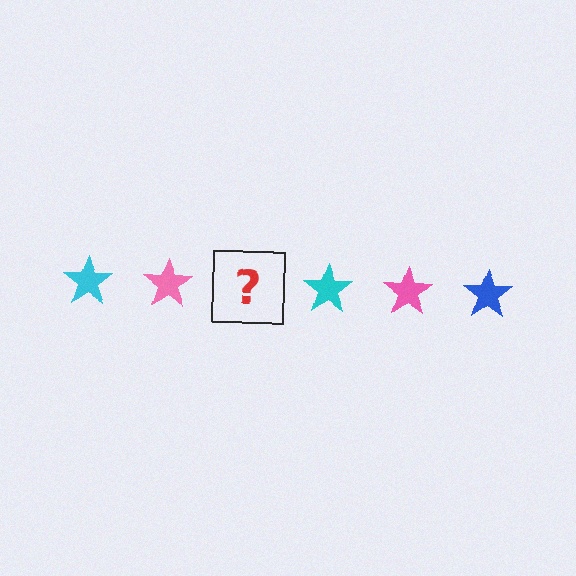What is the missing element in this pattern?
The missing element is a blue star.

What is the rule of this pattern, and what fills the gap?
The rule is that the pattern cycles through cyan, pink, blue stars. The gap should be filled with a blue star.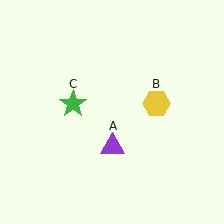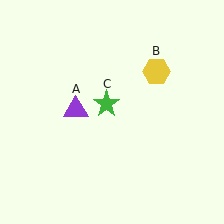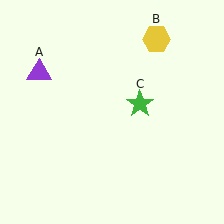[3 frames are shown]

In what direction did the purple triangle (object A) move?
The purple triangle (object A) moved up and to the left.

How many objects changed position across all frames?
3 objects changed position: purple triangle (object A), yellow hexagon (object B), green star (object C).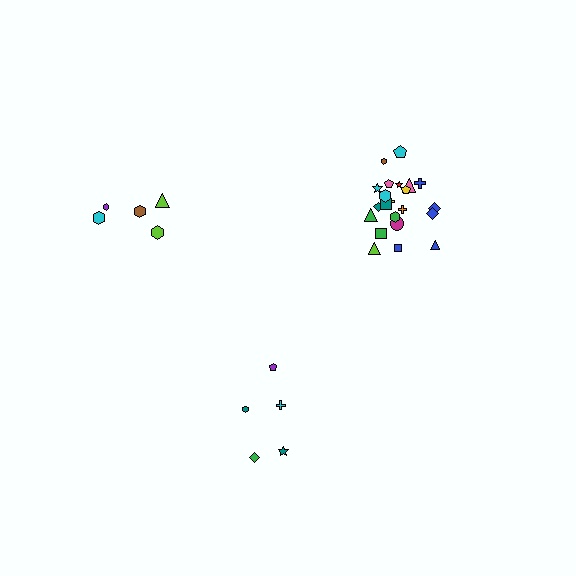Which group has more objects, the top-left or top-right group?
The top-right group.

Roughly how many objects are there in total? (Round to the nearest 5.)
Roughly 30 objects in total.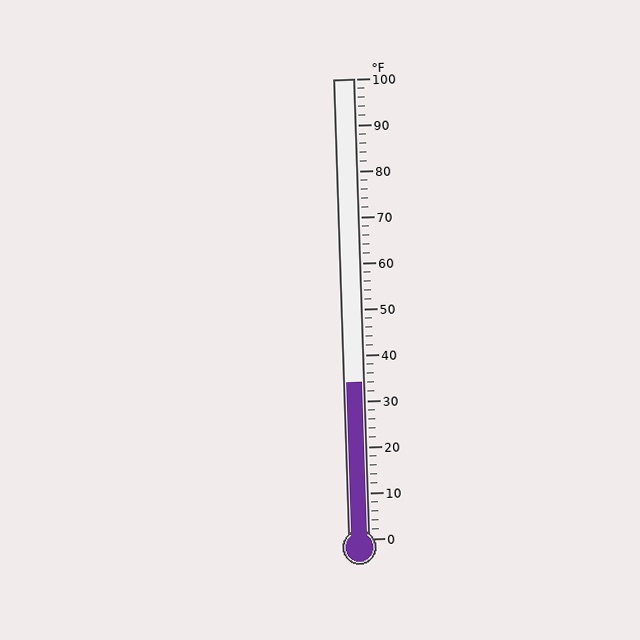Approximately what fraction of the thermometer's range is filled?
The thermometer is filled to approximately 35% of its range.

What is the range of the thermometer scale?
The thermometer scale ranges from 0°F to 100°F.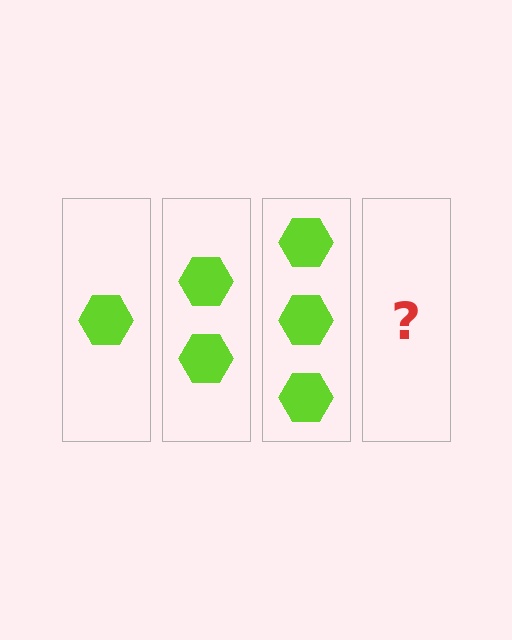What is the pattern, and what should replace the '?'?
The pattern is that each step adds one more hexagon. The '?' should be 4 hexagons.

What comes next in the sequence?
The next element should be 4 hexagons.